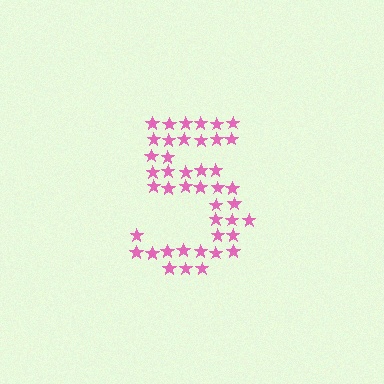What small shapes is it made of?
It is made of small stars.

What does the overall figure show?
The overall figure shows the digit 5.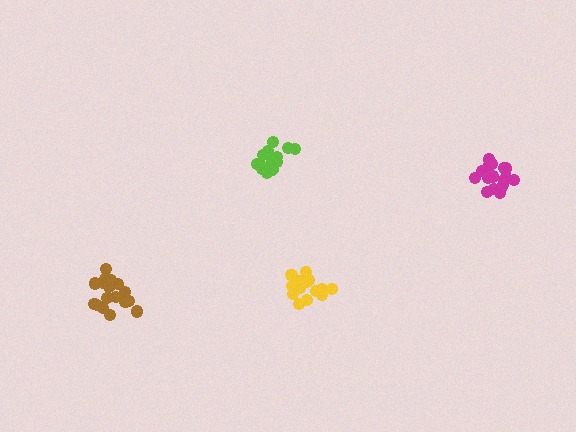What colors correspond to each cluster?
The clusters are colored: brown, yellow, lime, magenta.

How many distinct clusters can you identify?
There are 4 distinct clusters.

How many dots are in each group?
Group 1: 18 dots, Group 2: 18 dots, Group 3: 15 dots, Group 4: 19 dots (70 total).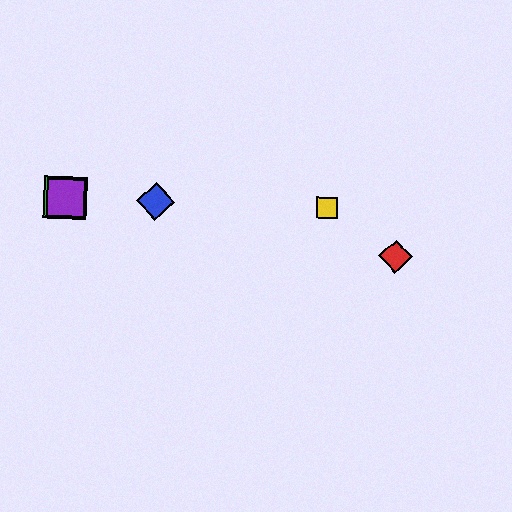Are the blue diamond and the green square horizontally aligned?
Yes, both are at y≈201.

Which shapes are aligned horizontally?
The blue diamond, the green square, the yellow square, the purple square are aligned horizontally.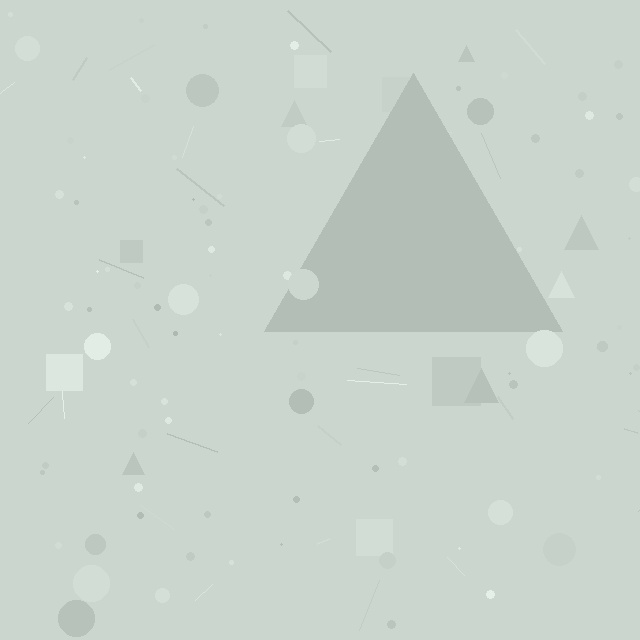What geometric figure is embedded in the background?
A triangle is embedded in the background.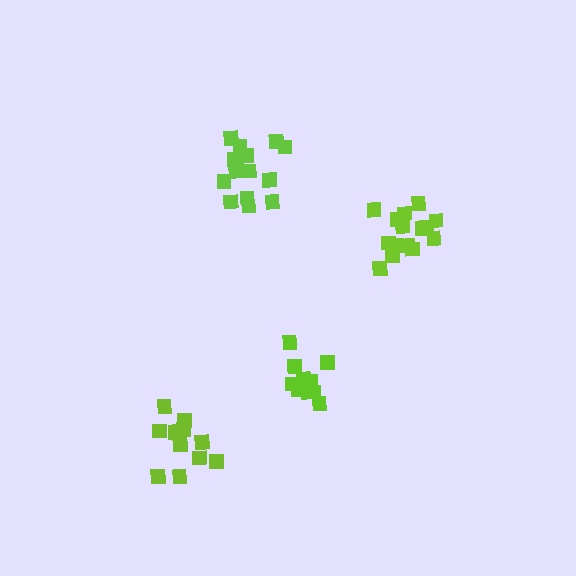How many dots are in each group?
Group 1: 10 dots, Group 2: 16 dots, Group 3: 11 dots, Group 4: 15 dots (52 total).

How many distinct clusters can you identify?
There are 4 distinct clusters.